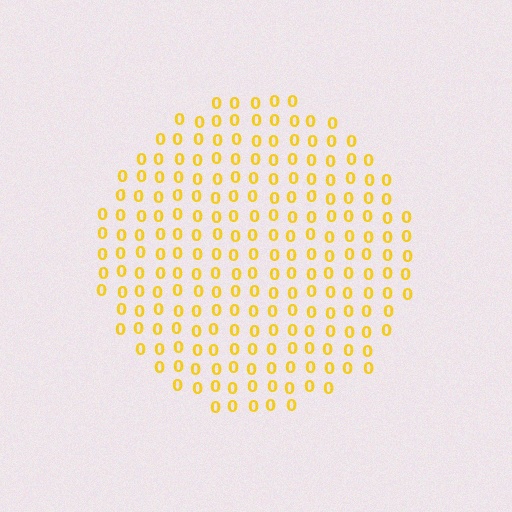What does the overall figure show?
The overall figure shows a circle.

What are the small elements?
The small elements are digit 0's.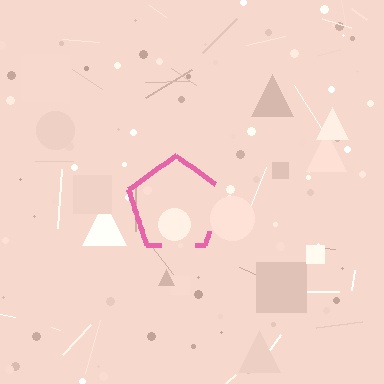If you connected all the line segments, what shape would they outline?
They would outline a pentagon.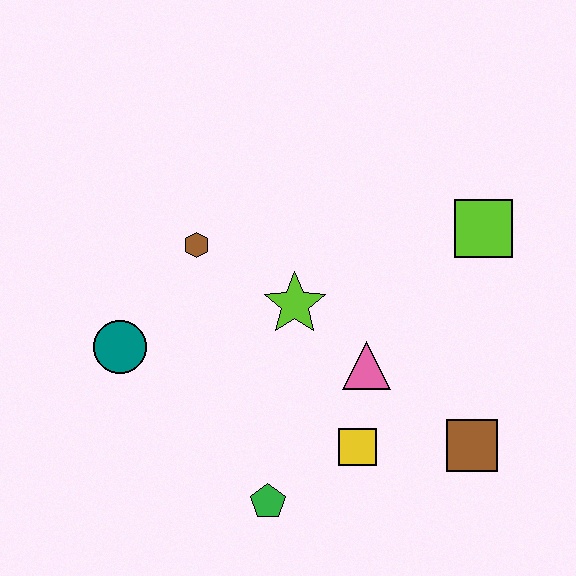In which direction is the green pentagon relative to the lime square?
The green pentagon is below the lime square.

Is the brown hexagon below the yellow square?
No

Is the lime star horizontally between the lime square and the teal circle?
Yes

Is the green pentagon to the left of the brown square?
Yes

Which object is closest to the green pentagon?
The yellow square is closest to the green pentagon.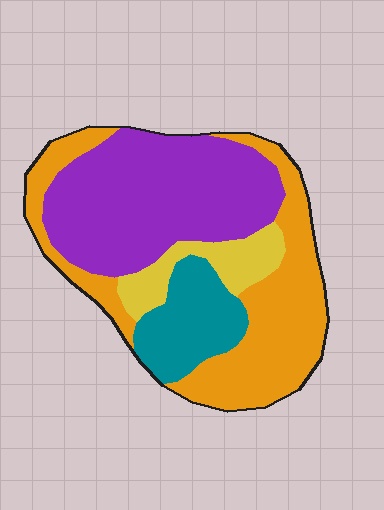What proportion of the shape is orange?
Orange takes up between a quarter and a half of the shape.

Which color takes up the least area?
Yellow, at roughly 10%.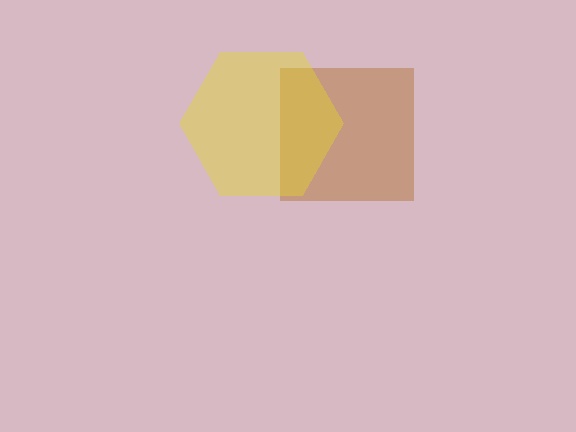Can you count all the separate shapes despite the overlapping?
Yes, there are 2 separate shapes.